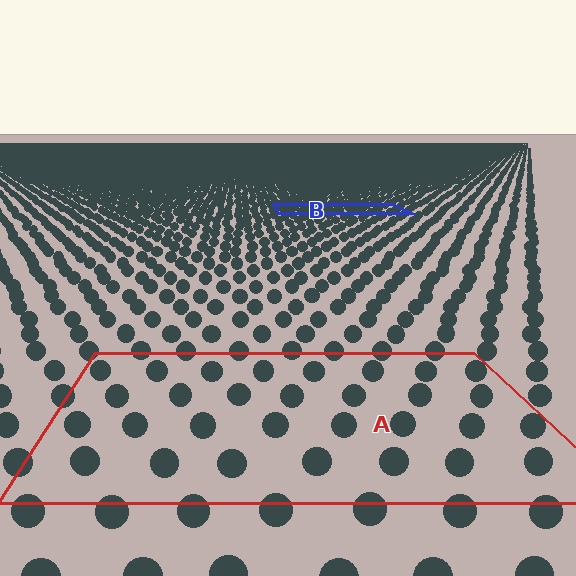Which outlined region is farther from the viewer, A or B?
Region B is farther from the viewer — the texture elements inside it appear smaller and more densely packed.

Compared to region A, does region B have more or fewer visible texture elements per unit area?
Region B has more texture elements per unit area — they are packed more densely because it is farther away.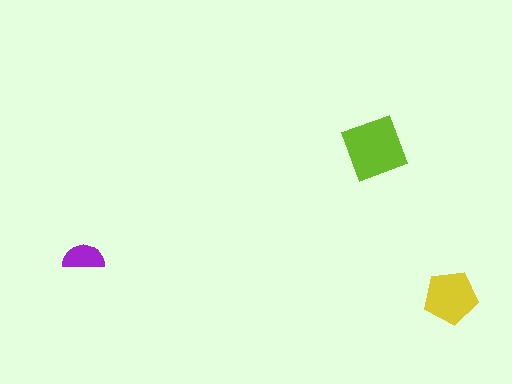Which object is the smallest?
The purple semicircle.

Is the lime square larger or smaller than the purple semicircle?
Larger.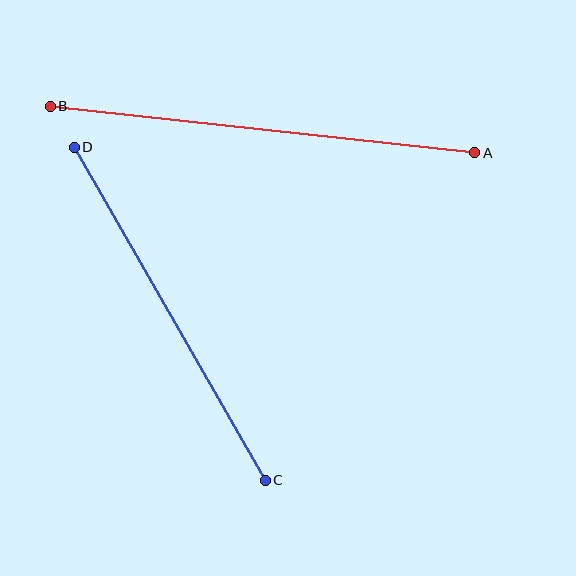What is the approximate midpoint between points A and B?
The midpoint is at approximately (263, 130) pixels.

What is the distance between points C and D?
The distance is approximately 384 pixels.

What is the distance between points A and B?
The distance is approximately 427 pixels.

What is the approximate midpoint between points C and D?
The midpoint is at approximately (170, 314) pixels.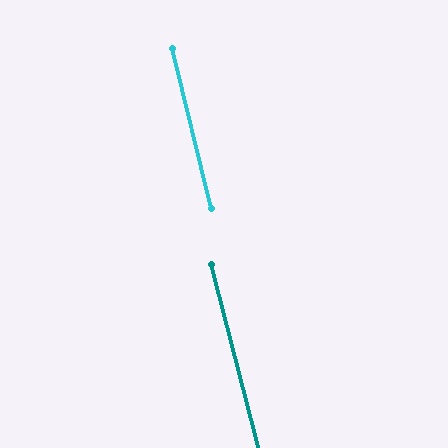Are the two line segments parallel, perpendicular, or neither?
Parallel — their directions differ by only 0.9°.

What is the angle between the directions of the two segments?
Approximately 1 degree.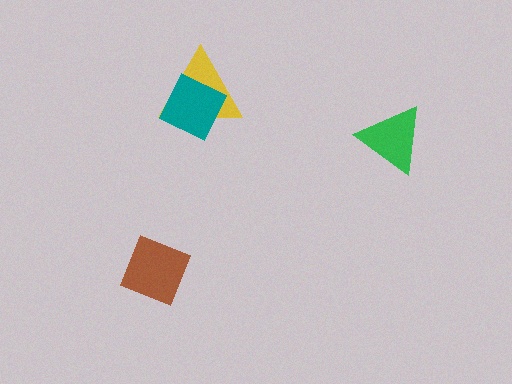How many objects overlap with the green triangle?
0 objects overlap with the green triangle.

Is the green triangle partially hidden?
No, no other shape covers it.